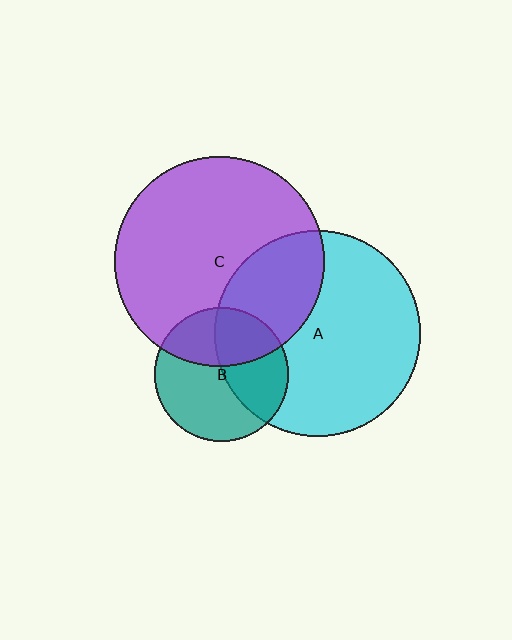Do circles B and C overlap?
Yes.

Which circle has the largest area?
Circle C (purple).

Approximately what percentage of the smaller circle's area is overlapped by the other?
Approximately 35%.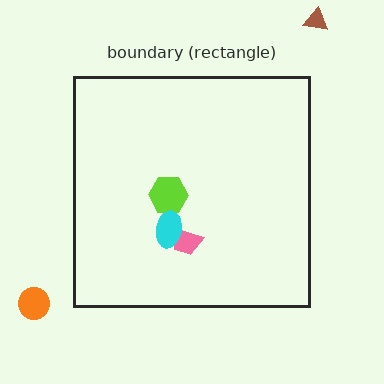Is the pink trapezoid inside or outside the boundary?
Inside.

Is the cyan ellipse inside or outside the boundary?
Inside.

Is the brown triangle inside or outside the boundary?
Outside.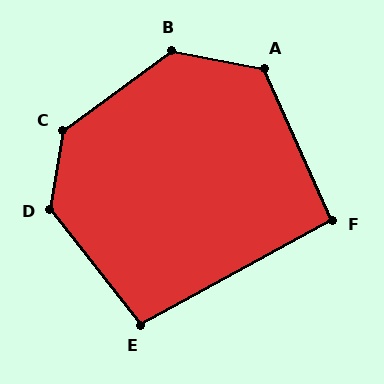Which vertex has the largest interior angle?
C, at approximately 136 degrees.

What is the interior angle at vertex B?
Approximately 133 degrees (obtuse).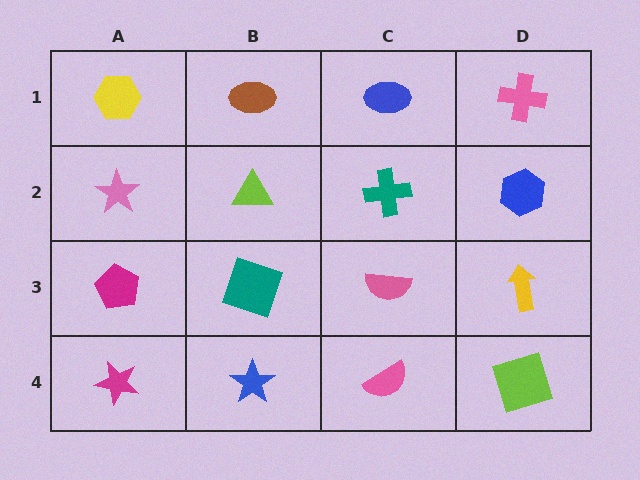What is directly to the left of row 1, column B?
A yellow hexagon.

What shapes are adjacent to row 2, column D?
A pink cross (row 1, column D), a yellow arrow (row 3, column D), a teal cross (row 2, column C).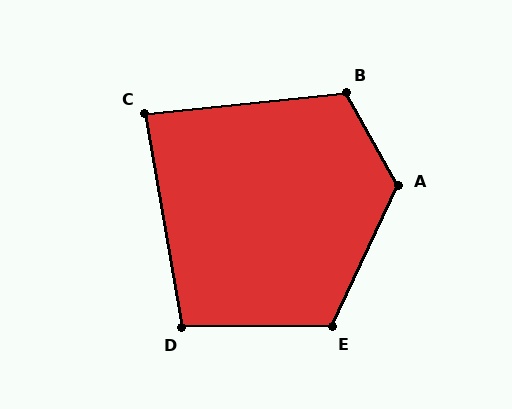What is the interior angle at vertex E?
Approximately 115 degrees (obtuse).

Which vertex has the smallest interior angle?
C, at approximately 86 degrees.